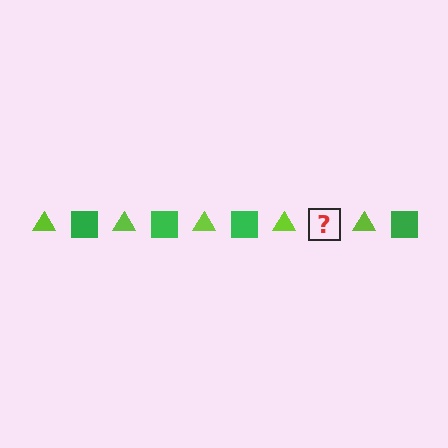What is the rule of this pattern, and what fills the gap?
The rule is that the pattern alternates between lime triangle and green square. The gap should be filled with a green square.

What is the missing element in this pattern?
The missing element is a green square.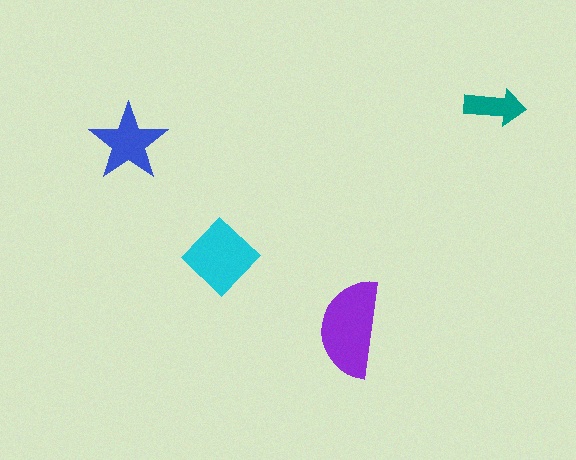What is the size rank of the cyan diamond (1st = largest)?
2nd.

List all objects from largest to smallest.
The purple semicircle, the cyan diamond, the blue star, the teal arrow.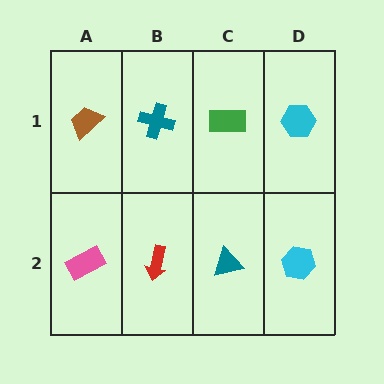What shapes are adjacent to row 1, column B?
A red arrow (row 2, column B), a brown trapezoid (row 1, column A), a green rectangle (row 1, column C).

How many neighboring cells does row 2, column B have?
3.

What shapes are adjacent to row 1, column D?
A cyan hexagon (row 2, column D), a green rectangle (row 1, column C).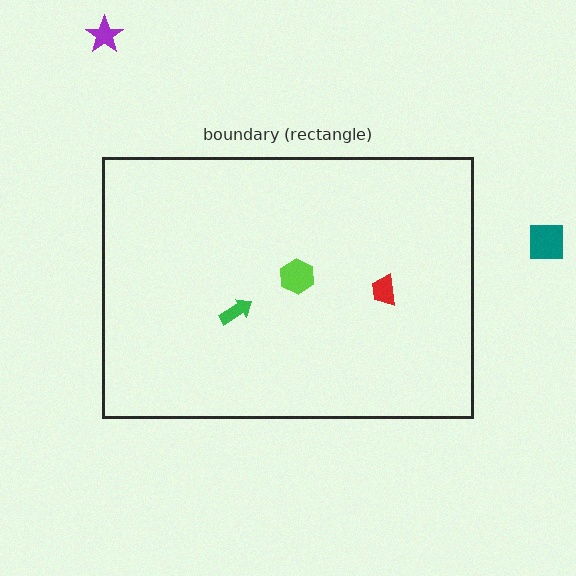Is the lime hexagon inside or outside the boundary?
Inside.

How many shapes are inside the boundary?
3 inside, 2 outside.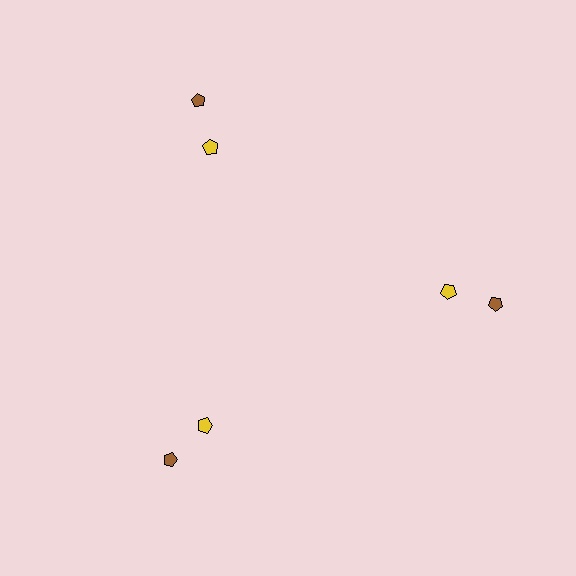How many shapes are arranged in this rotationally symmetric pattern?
There are 6 shapes, arranged in 3 groups of 2.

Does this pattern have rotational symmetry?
Yes, this pattern has 3-fold rotational symmetry. It looks the same after rotating 120 degrees around the center.